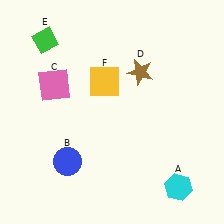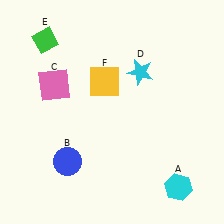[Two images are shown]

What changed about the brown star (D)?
In Image 1, D is brown. In Image 2, it changed to cyan.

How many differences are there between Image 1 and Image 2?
There is 1 difference between the two images.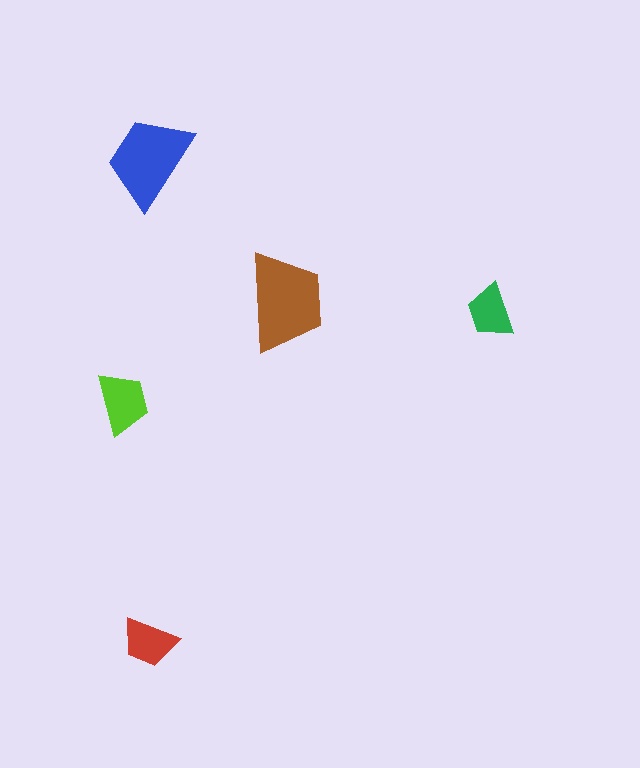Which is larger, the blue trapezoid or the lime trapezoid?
The blue one.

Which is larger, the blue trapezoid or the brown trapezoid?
The brown one.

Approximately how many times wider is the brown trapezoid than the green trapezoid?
About 2 times wider.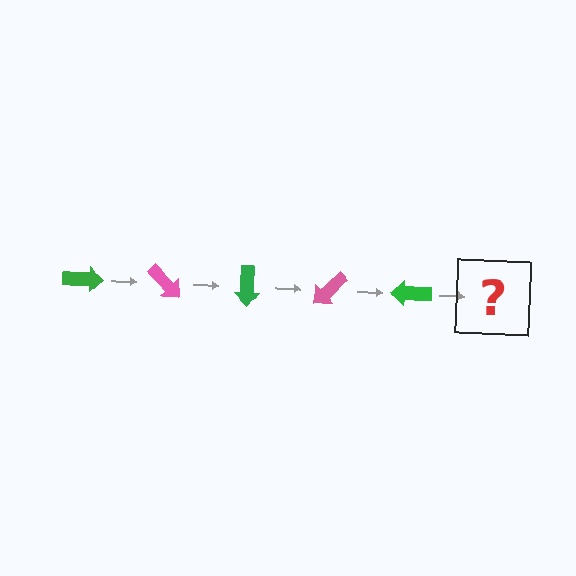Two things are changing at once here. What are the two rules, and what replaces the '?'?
The two rules are that it rotates 45 degrees each step and the color cycles through green and pink. The '?' should be a pink arrow, rotated 225 degrees from the start.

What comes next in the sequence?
The next element should be a pink arrow, rotated 225 degrees from the start.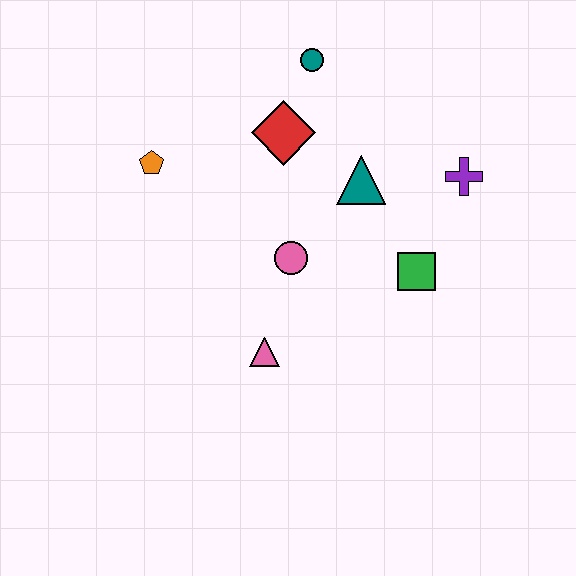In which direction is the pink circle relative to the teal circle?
The pink circle is below the teal circle.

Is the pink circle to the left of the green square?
Yes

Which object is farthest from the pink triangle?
The teal circle is farthest from the pink triangle.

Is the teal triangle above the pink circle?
Yes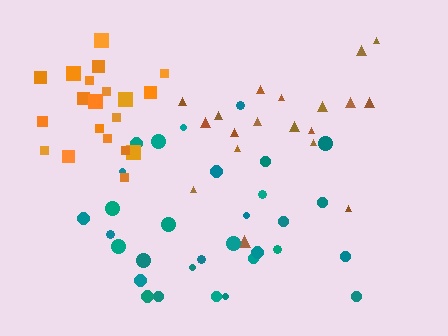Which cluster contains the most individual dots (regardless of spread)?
Teal (31).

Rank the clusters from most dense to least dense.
orange, teal, brown.